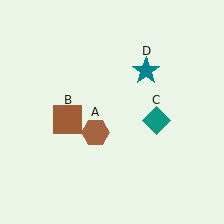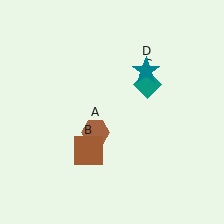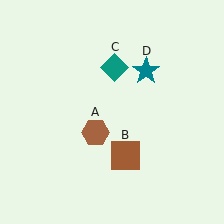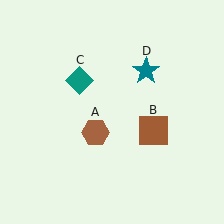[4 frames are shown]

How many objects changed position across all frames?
2 objects changed position: brown square (object B), teal diamond (object C).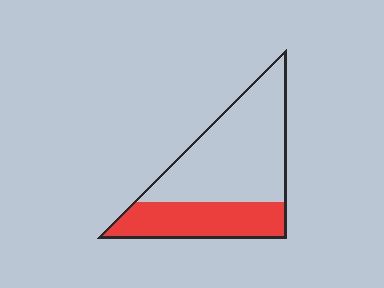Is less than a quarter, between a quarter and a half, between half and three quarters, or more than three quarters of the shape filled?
Between a quarter and a half.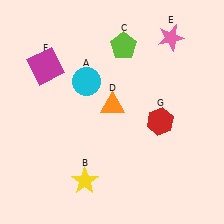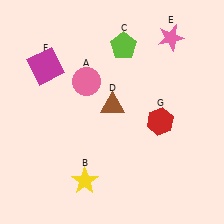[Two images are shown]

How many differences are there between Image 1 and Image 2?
There are 2 differences between the two images.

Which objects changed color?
A changed from cyan to pink. D changed from orange to brown.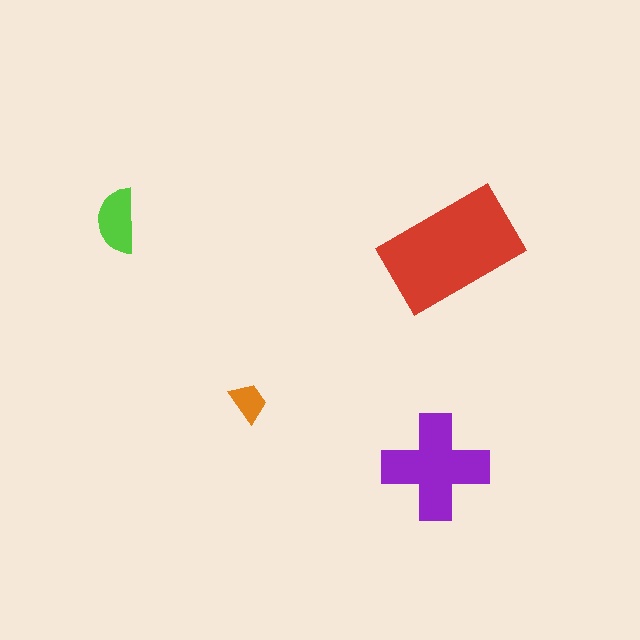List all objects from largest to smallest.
The red rectangle, the purple cross, the lime semicircle, the orange trapezoid.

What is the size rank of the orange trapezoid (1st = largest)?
4th.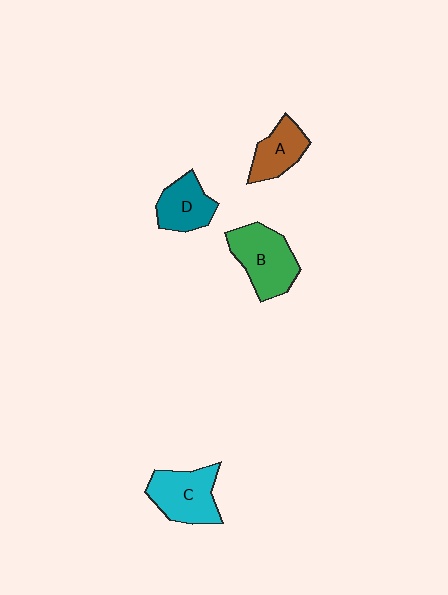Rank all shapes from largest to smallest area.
From largest to smallest: B (green), C (cyan), D (teal), A (brown).